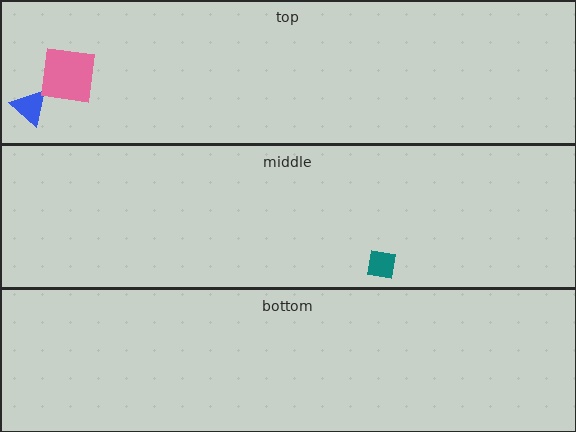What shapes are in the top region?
The blue triangle, the pink square.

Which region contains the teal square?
The middle region.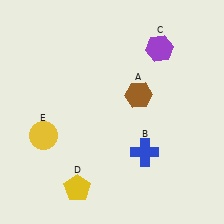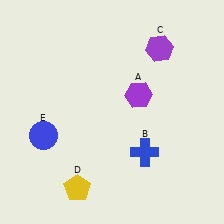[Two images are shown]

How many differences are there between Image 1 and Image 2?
There are 2 differences between the two images.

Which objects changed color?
A changed from brown to purple. E changed from yellow to blue.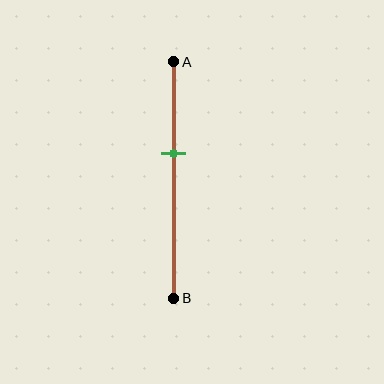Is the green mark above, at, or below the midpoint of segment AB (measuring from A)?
The green mark is above the midpoint of segment AB.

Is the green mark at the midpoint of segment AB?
No, the mark is at about 40% from A, not at the 50% midpoint.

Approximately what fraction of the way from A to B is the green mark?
The green mark is approximately 40% of the way from A to B.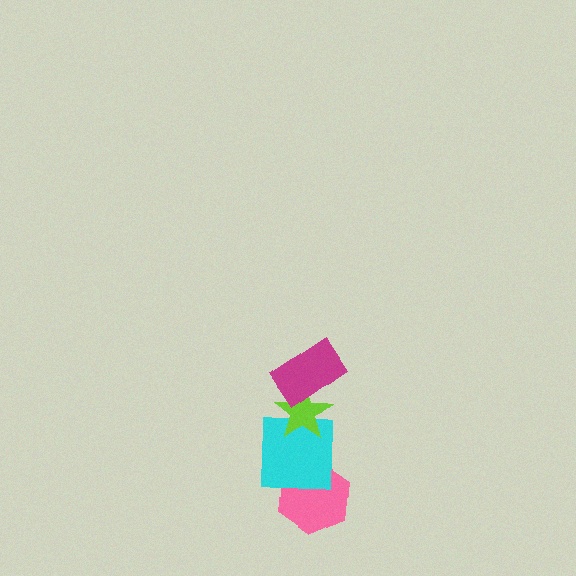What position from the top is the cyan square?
The cyan square is 3rd from the top.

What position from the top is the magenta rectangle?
The magenta rectangle is 1st from the top.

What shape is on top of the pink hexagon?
The cyan square is on top of the pink hexagon.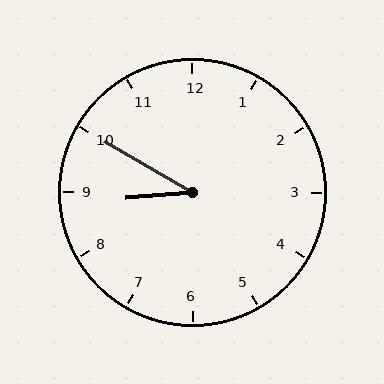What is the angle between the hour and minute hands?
Approximately 35 degrees.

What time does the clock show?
8:50.